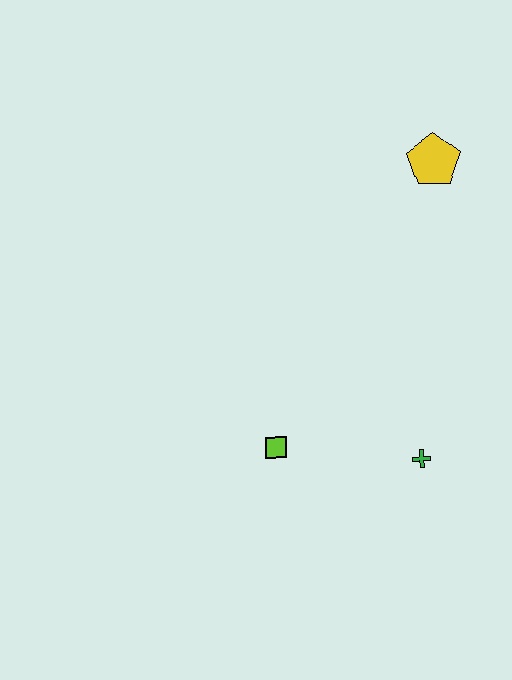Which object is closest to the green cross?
The lime square is closest to the green cross.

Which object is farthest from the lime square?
The yellow pentagon is farthest from the lime square.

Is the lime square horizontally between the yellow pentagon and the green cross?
No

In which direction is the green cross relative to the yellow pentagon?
The green cross is below the yellow pentagon.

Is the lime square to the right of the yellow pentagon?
No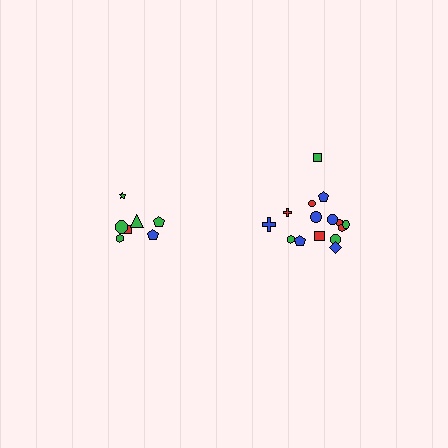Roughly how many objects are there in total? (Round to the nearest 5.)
Roughly 20 objects in total.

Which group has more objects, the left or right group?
The right group.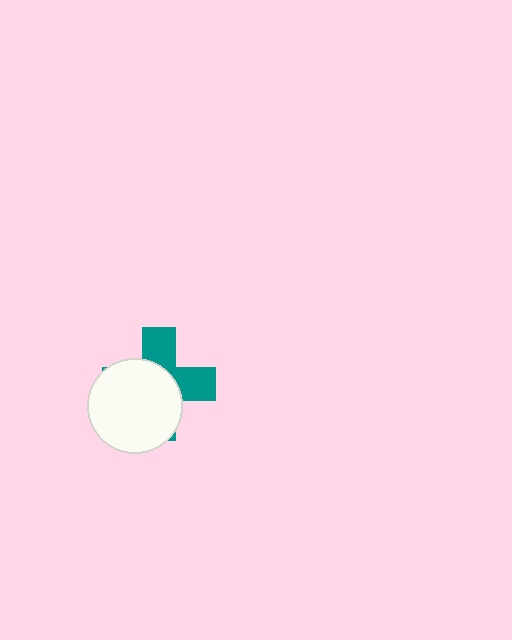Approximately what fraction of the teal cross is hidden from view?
Roughly 60% of the teal cross is hidden behind the white circle.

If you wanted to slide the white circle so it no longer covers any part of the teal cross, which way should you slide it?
Slide it toward the lower-left — that is the most direct way to separate the two shapes.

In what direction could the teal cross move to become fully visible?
The teal cross could move toward the upper-right. That would shift it out from behind the white circle entirely.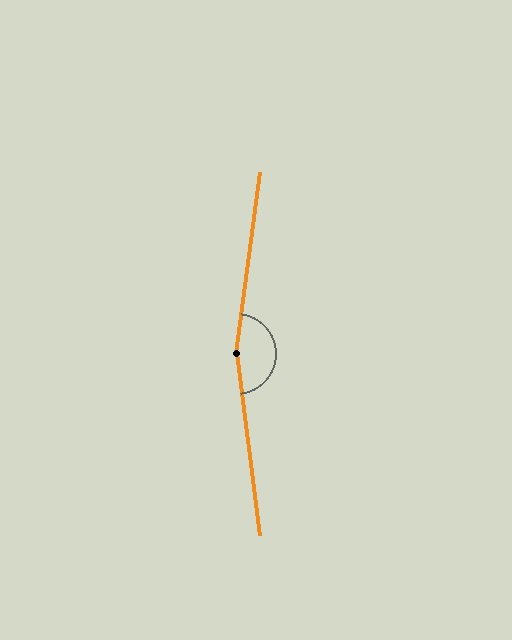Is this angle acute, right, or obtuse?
It is obtuse.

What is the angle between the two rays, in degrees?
Approximately 165 degrees.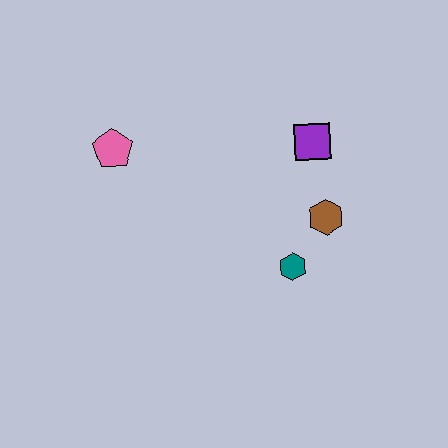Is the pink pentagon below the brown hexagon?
No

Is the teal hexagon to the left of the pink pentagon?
No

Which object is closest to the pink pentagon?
The purple square is closest to the pink pentagon.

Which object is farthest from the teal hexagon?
The pink pentagon is farthest from the teal hexagon.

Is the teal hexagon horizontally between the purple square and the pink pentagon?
Yes